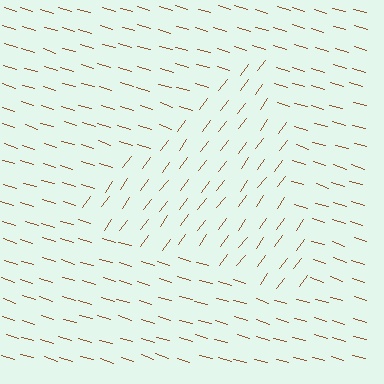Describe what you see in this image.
The image is filled with small brown line segments. A triangle region in the image has lines oriented differently from the surrounding lines, creating a visible texture boundary.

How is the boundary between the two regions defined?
The boundary is defined purely by a change in line orientation (approximately 70 degrees difference). All lines are the same color and thickness.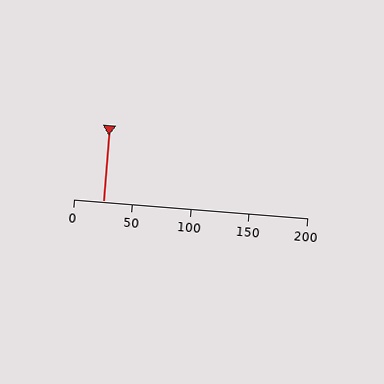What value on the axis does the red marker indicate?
The marker indicates approximately 25.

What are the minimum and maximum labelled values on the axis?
The axis runs from 0 to 200.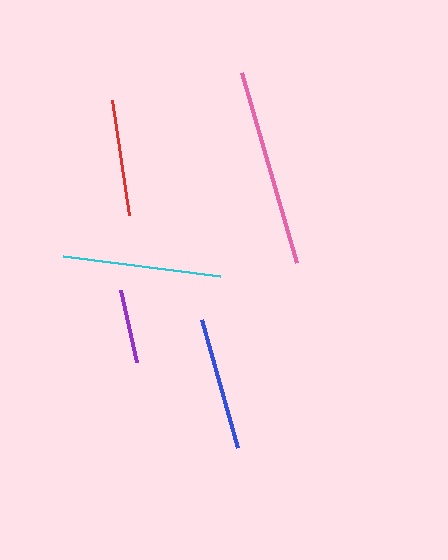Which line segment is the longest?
The pink line is the longest at approximately 198 pixels.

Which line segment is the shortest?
The purple line is the shortest at approximately 74 pixels.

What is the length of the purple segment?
The purple segment is approximately 74 pixels long.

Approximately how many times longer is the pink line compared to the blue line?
The pink line is approximately 1.5 times the length of the blue line.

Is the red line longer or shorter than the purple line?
The red line is longer than the purple line.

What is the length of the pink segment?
The pink segment is approximately 198 pixels long.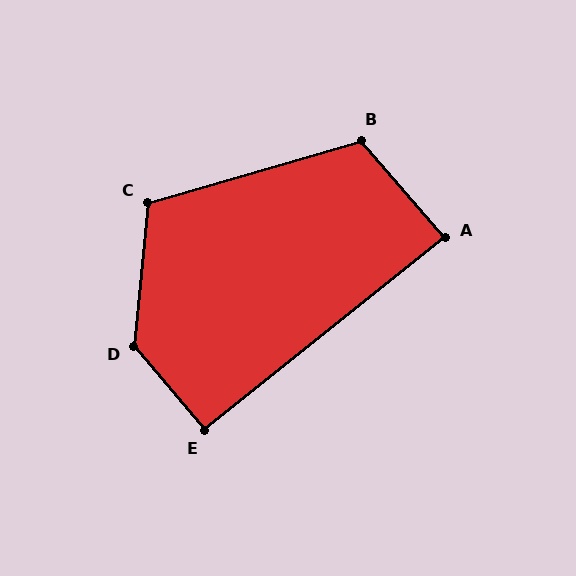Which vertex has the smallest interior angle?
A, at approximately 88 degrees.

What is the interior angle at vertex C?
Approximately 111 degrees (obtuse).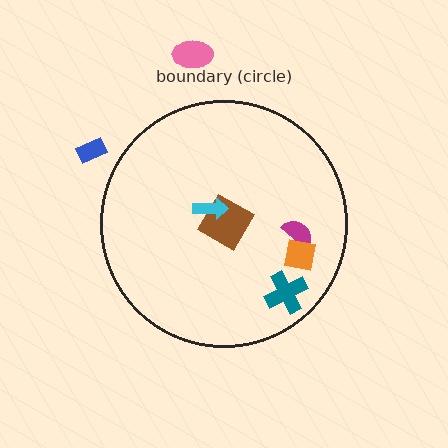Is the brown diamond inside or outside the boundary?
Inside.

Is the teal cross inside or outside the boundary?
Inside.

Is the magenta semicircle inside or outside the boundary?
Inside.